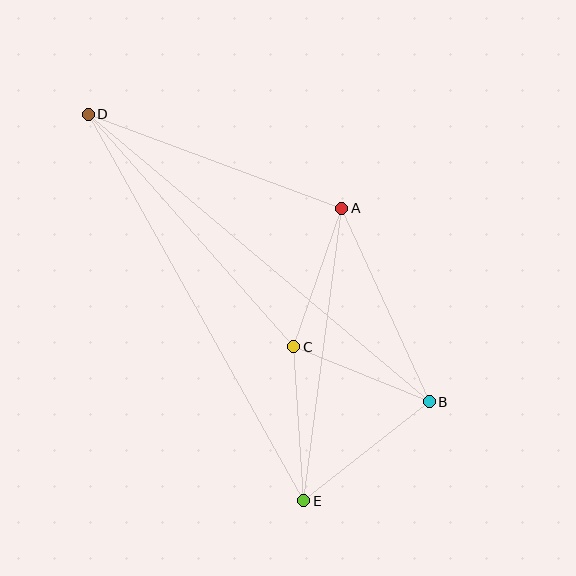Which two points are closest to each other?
Points B and C are closest to each other.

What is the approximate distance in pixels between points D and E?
The distance between D and E is approximately 443 pixels.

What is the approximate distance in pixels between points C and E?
The distance between C and E is approximately 155 pixels.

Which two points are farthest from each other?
Points B and D are farthest from each other.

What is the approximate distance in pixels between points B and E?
The distance between B and E is approximately 160 pixels.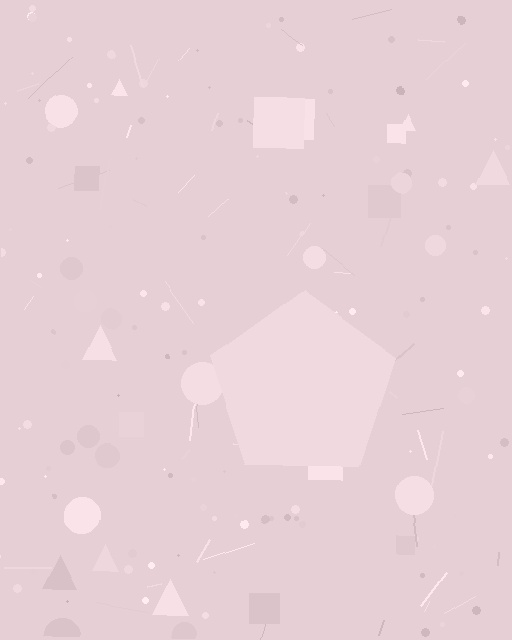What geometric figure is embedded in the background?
A pentagon is embedded in the background.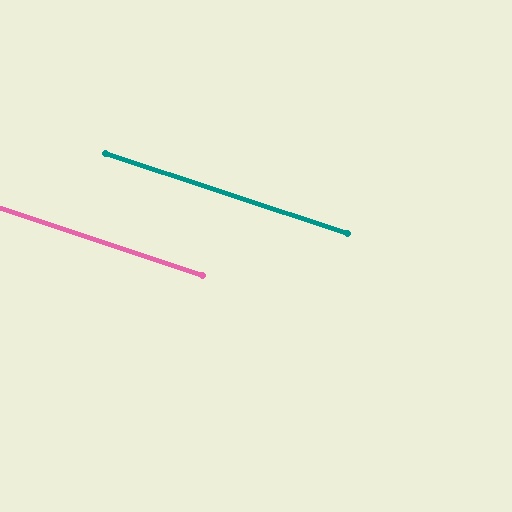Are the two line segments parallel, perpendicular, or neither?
Parallel — their directions differ by only 0.1°.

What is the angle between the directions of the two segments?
Approximately 0 degrees.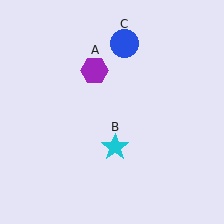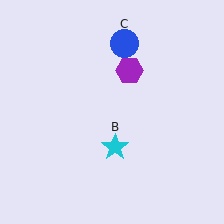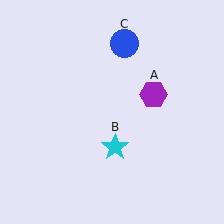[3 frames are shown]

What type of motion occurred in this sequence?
The purple hexagon (object A) rotated clockwise around the center of the scene.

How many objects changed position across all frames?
1 object changed position: purple hexagon (object A).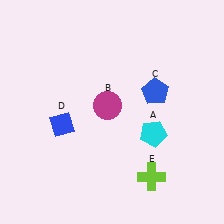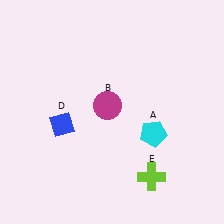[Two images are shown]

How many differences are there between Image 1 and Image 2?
There is 1 difference between the two images.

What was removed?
The blue pentagon (C) was removed in Image 2.